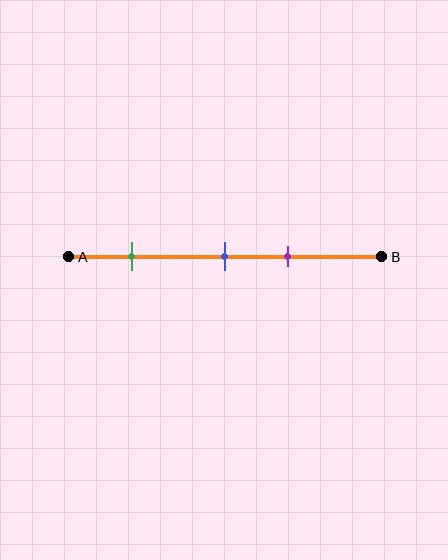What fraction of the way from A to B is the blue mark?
The blue mark is approximately 50% (0.5) of the way from A to B.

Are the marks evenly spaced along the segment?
No, the marks are not evenly spaced.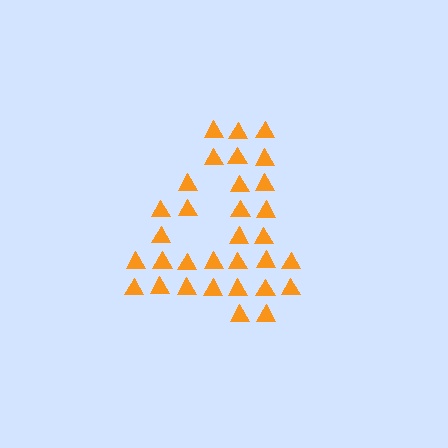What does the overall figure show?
The overall figure shows the digit 4.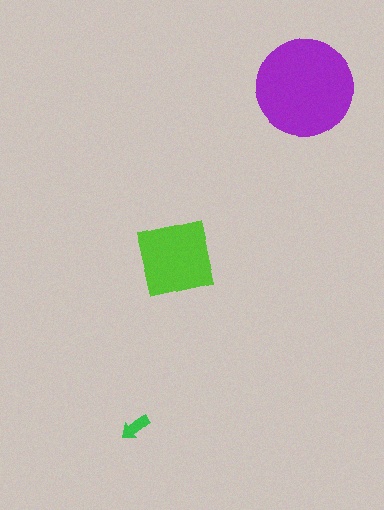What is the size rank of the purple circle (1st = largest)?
1st.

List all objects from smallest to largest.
The green arrow, the lime square, the purple circle.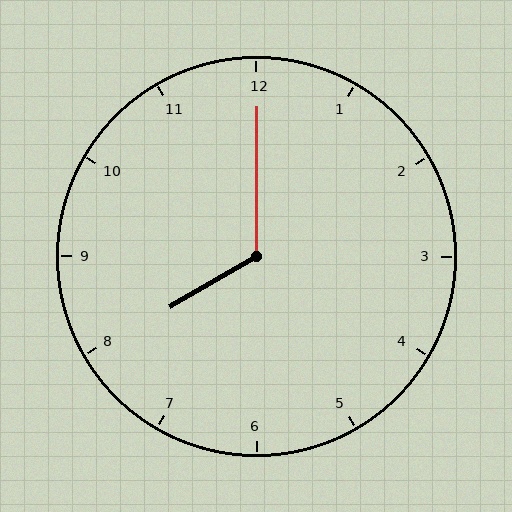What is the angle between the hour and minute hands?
Approximately 120 degrees.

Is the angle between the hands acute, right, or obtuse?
It is obtuse.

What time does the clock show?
8:00.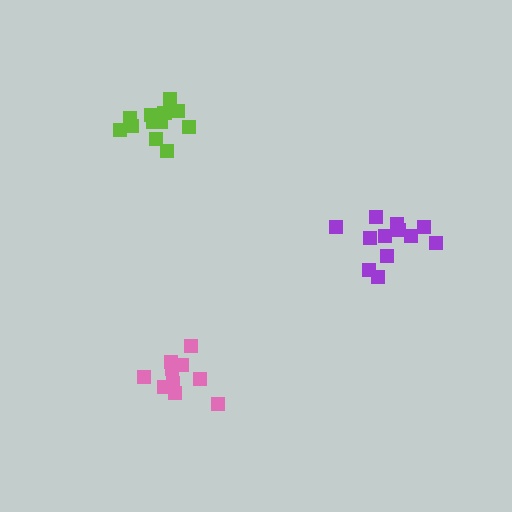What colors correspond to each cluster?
The clusters are colored: pink, purple, lime.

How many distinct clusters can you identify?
There are 3 distinct clusters.